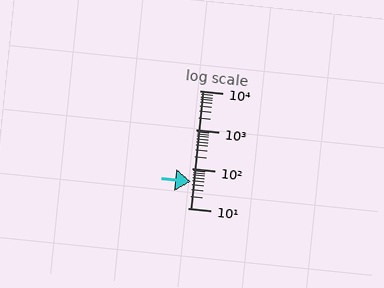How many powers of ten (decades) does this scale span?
The scale spans 3 decades, from 10 to 10000.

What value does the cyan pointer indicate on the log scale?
The pointer indicates approximately 47.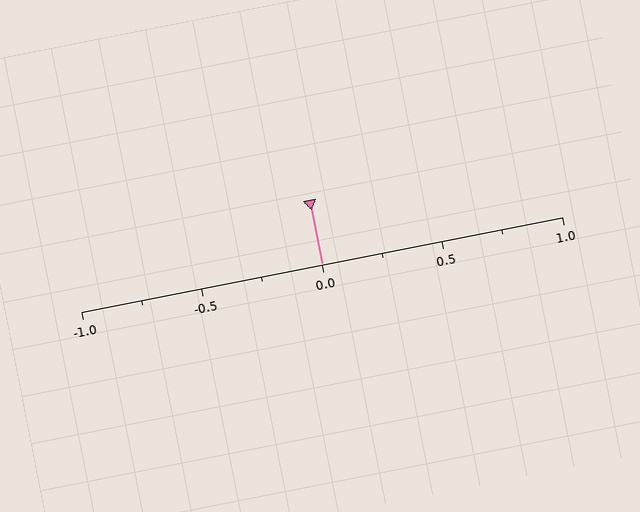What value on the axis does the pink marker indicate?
The marker indicates approximately 0.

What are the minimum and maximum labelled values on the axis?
The axis runs from -1.0 to 1.0.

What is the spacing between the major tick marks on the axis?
The major ticks are spaced 0.5 apart.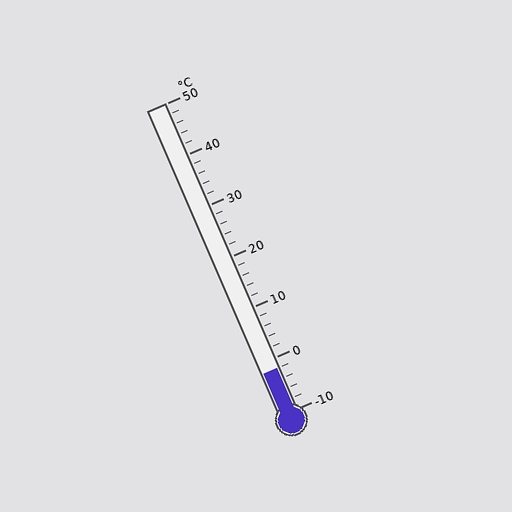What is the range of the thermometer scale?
The thermometer scale ranges from -10°C to 50°C.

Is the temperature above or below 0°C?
The temperature is below 0°C.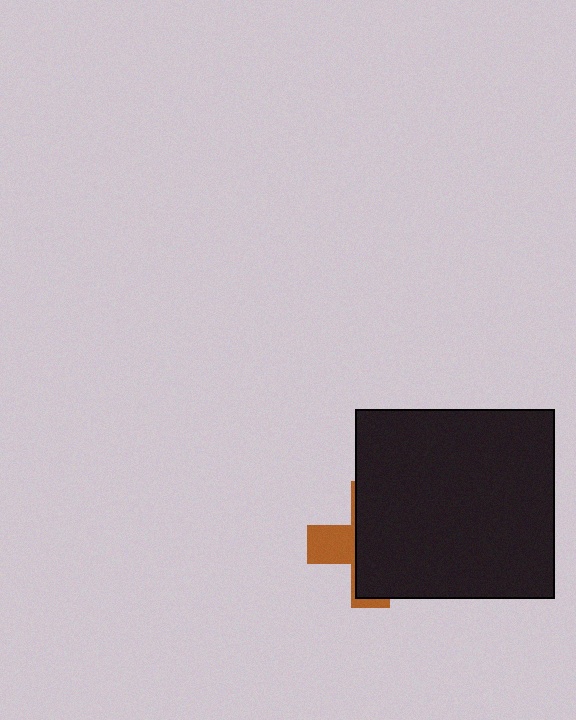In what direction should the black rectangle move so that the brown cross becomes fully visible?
The black rectangle should move right. That is the shortest direction to clear the overlap and leave the brown cross fully visible.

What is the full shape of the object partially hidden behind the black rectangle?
The partially hidden object is a brown cross.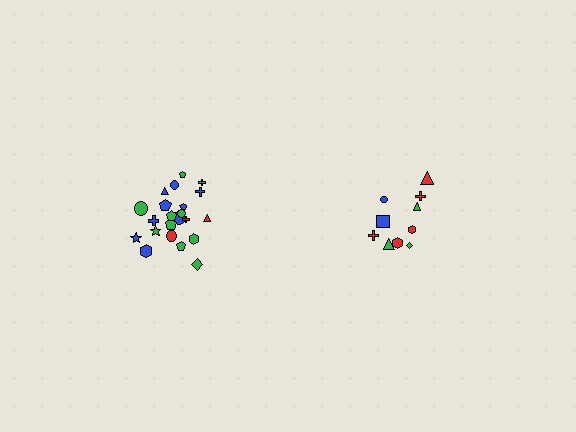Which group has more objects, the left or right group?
The left group.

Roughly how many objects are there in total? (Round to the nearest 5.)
Roughly 30 objects in total.